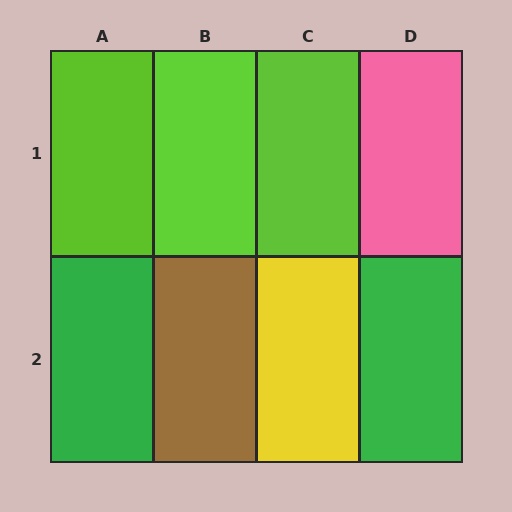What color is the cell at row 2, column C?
Yellow.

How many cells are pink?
1 cell is pink.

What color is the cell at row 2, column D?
Green.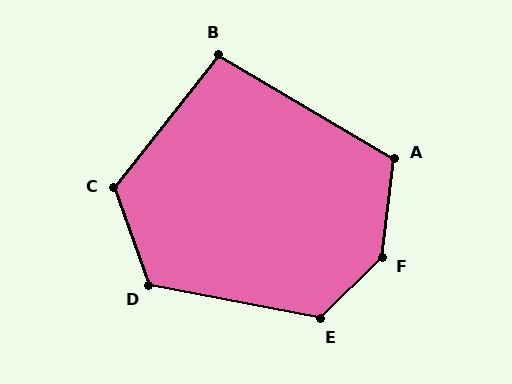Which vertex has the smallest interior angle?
B, at approximately 98 degrees.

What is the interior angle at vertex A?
Approximately 114 degrees (obtuse).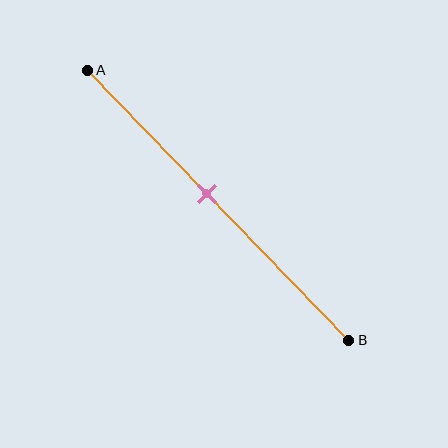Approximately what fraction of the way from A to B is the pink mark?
The pink mark is approximately 45% of the way from A to B.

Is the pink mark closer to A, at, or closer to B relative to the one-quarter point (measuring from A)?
The pink mark is closer to point B than the one-quarter point of segment AB.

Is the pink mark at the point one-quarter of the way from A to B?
No, the mark is at about 45% from A, not at the 25% one-quarter point.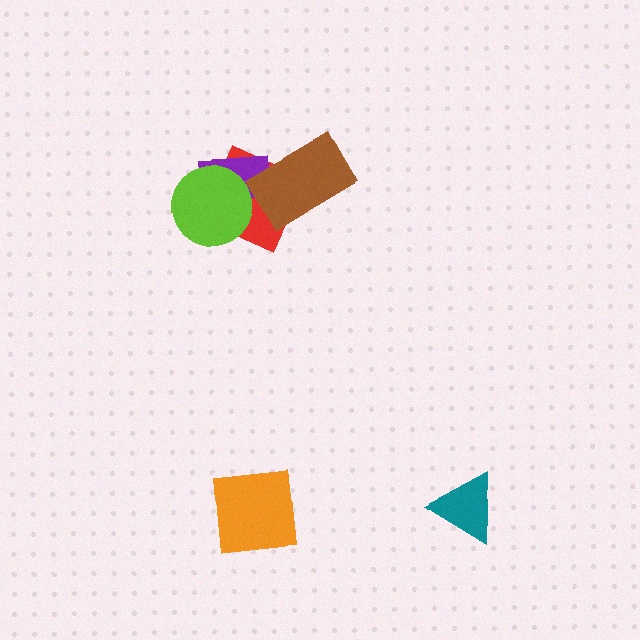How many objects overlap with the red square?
3 objects overlap with the red square.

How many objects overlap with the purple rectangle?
3 objects overlap with the purple rectangle.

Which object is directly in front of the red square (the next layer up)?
The purple rectangle is directly in front of the red square.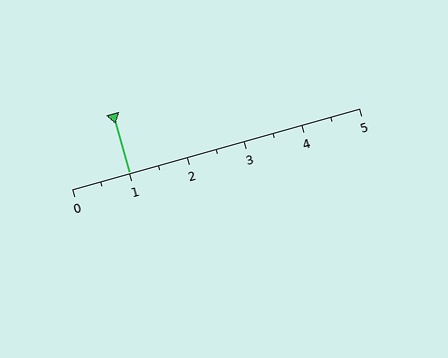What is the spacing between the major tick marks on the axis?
The major ticks are spaced 1 apart.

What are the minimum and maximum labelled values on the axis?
The axis runs from 0 to 5.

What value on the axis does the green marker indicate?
The marker indicates approximately 1.